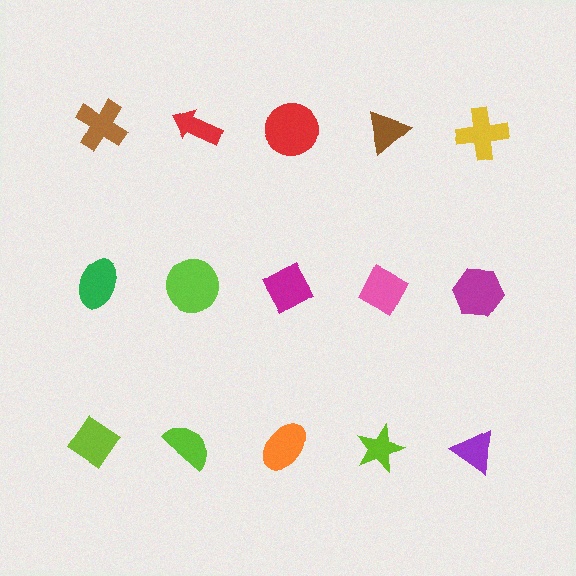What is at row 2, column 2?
A lime circle.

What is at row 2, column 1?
A green ellipse.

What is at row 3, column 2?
A lime semicircle.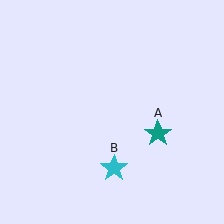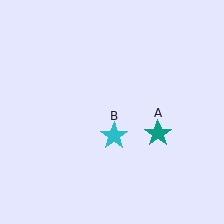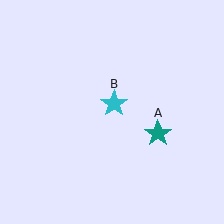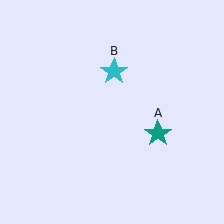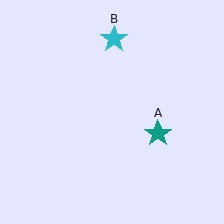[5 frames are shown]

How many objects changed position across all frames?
1 object changed position: cyan star (object B).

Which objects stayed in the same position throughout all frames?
Teal star (object A) remained stationary.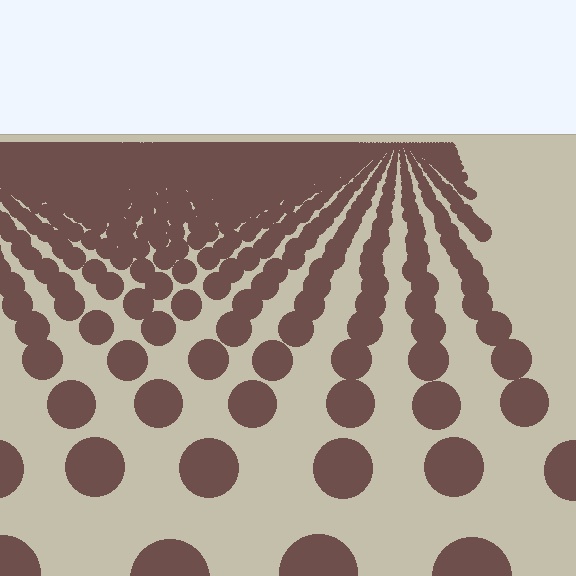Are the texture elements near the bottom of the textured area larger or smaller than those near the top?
Larger. Near the bottom, elements are closer to the viewer and appear at a bigger on-screen size.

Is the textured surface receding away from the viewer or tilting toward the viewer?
The surface is receding away from the viewer. Texture elements get smaller and denser toward the top.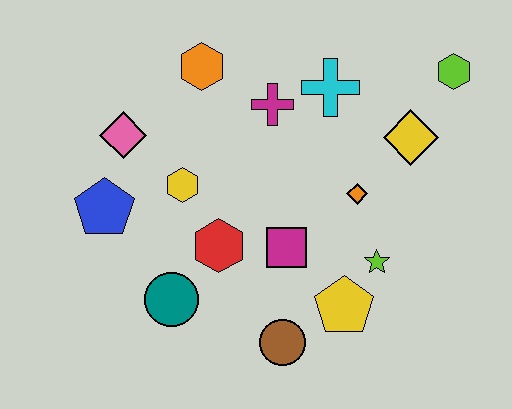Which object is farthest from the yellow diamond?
The blue pentagon is farthest from the yellow diamond.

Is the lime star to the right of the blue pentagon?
Yes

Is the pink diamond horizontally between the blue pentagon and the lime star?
Yes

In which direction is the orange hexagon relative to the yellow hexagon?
The orange hexagon is above the yellow hexagon.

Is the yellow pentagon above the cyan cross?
No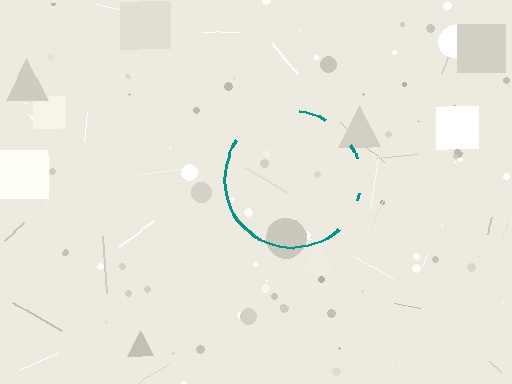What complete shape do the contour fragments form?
The contour fragments form a circle.